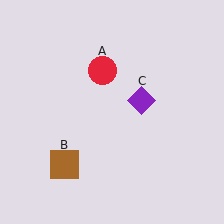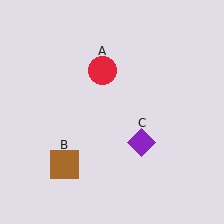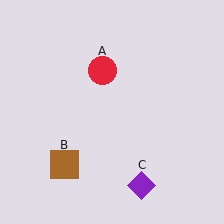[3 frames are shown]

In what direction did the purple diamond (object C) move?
The purple diamond (object C) moved down.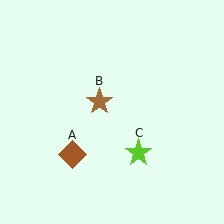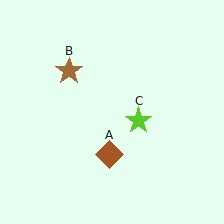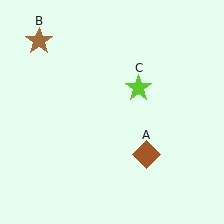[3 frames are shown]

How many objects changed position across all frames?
3 objects changed position: brown diamond (object A), brown star (object B), lime star (object C).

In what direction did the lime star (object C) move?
The lime star (object C) moved up.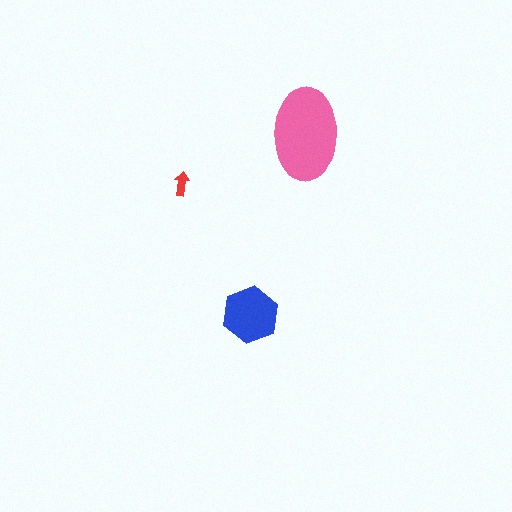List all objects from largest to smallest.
The pink ellipse, the blue hexagon, the red arrow.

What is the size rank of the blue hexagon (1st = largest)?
2nd.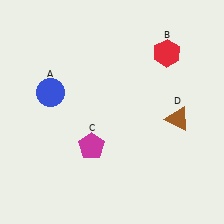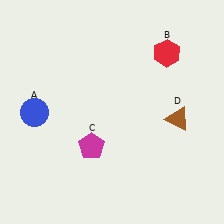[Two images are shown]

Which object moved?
The blue circle (A) moved down.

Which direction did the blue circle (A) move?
The blue circle (A) moved down.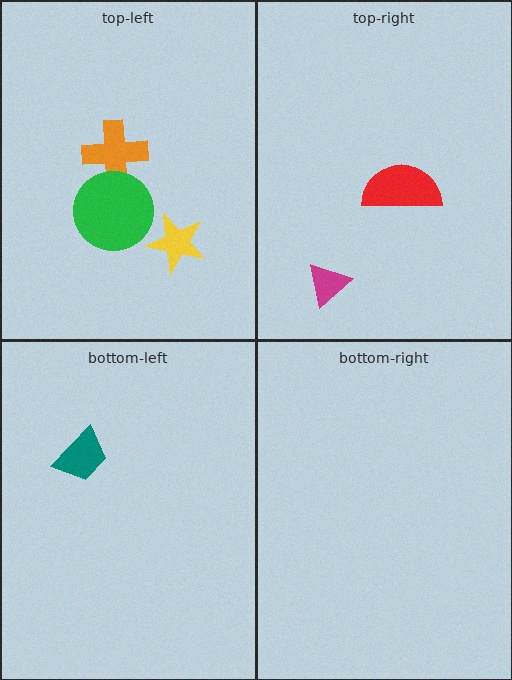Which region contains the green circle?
The top-left region.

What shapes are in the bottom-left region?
The teal trapezoid.